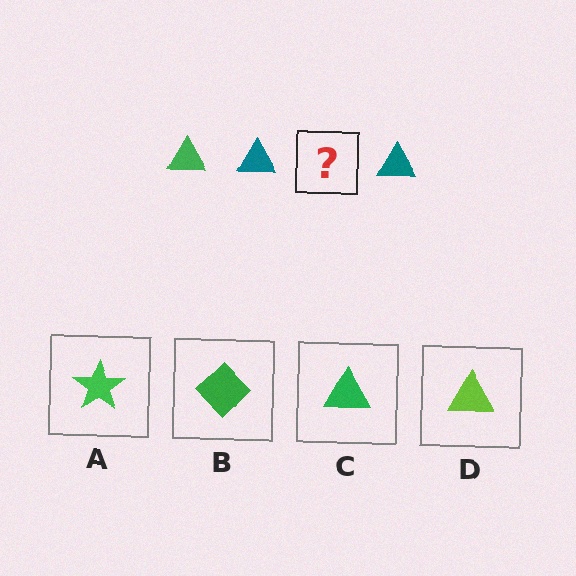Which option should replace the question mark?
Option C.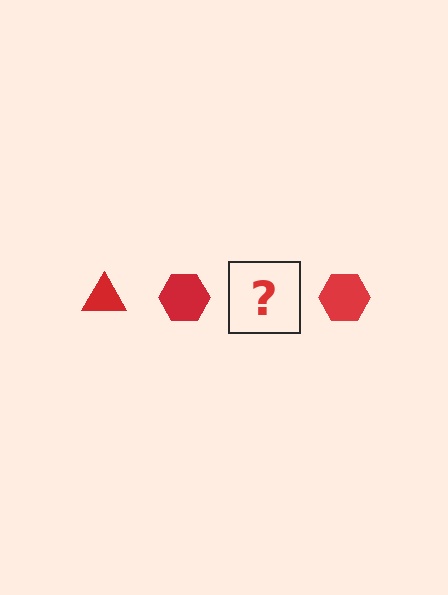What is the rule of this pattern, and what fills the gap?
The rule is that the pattern cycles through triangle, hexagon shapes in red. The gap should be filled with a red triangle.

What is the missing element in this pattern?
The missing element is a red triangle.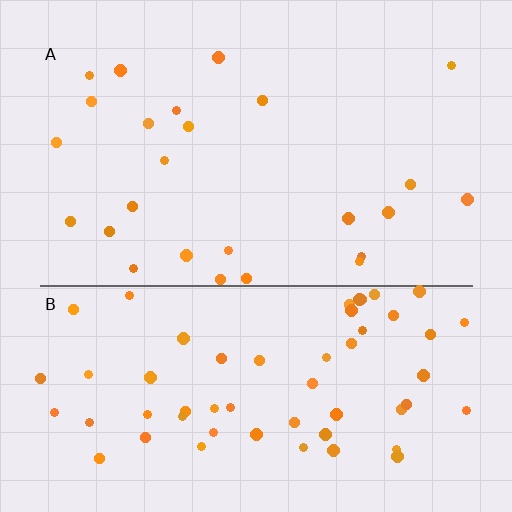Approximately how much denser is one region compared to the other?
Approximately 2.3× — region B over region A.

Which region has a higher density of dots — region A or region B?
B (the bottom).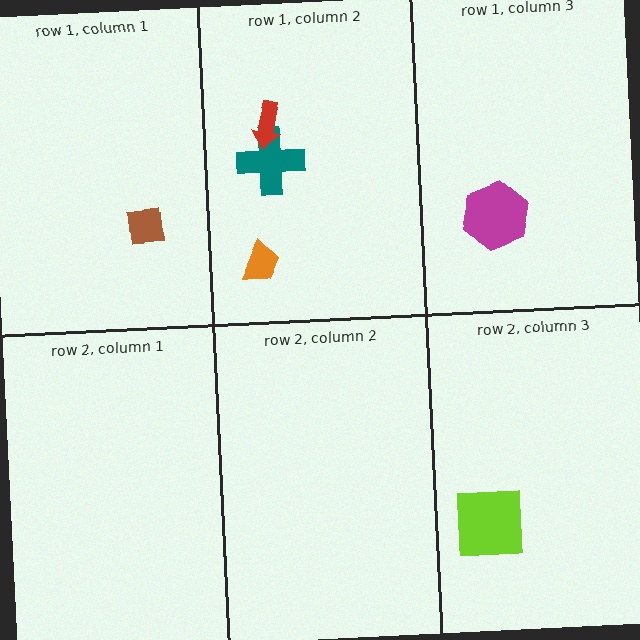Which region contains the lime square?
The row 2, column 3 region.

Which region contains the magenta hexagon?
The row 1, column 3 region.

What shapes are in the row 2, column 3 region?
The lime square.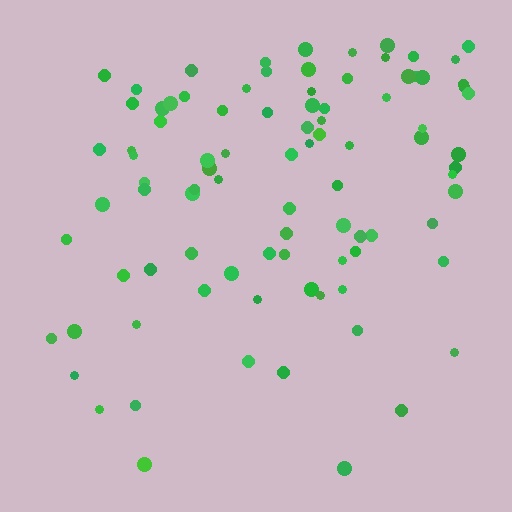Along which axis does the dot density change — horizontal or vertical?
Vertical.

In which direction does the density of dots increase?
From bottom to top, with the top side densest.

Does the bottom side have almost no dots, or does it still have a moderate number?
Still a moderate number, just noticeably fewer than the top.